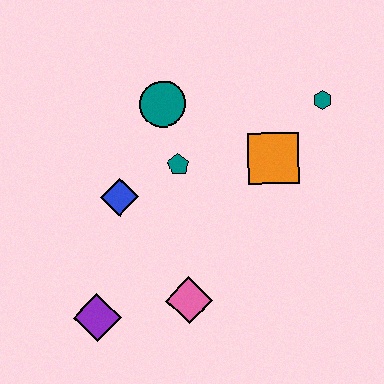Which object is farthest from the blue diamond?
The teal hexagon is farthest from the blue diamond.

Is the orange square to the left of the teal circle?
No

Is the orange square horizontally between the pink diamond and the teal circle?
No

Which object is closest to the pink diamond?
The purple diamond is closest to the pink diamond.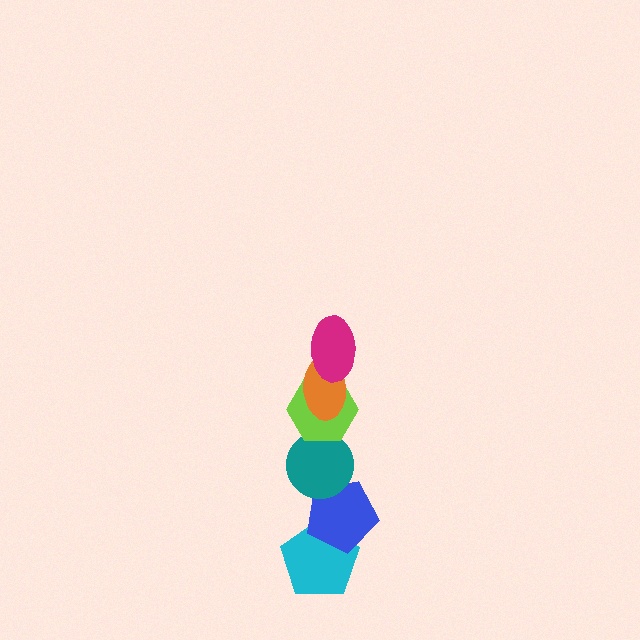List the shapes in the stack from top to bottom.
From top to bottom: the magenta ellipse, the orange ellipse, the lime hexagon, the teal circle, the blue pentagon, the cyan pentagon.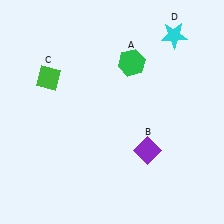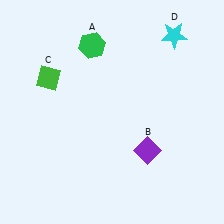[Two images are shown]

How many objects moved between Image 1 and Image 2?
1 object moved between the two images.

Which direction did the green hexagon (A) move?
The green hexagon (A) moved left.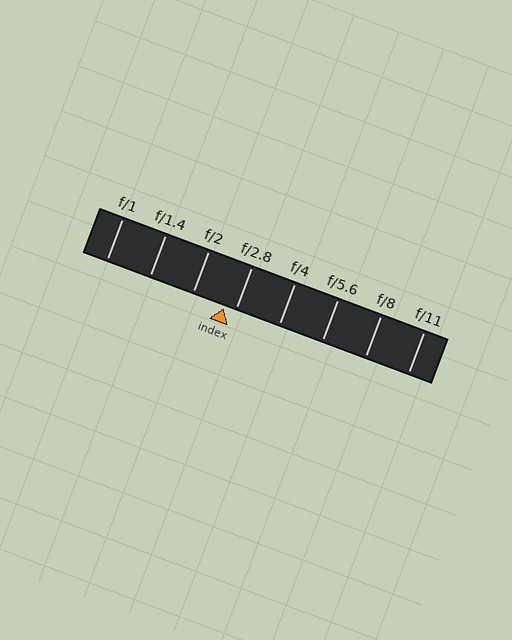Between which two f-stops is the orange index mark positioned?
The index mark is between f/2 and f/2.8.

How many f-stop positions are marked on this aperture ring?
There are 8 f-stop positions marked.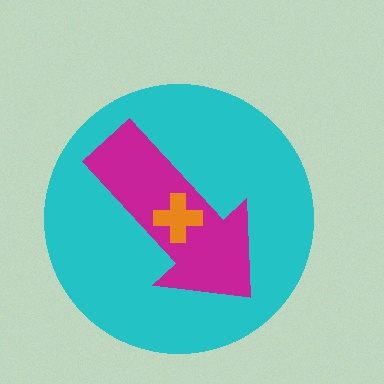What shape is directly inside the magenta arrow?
The orange cross.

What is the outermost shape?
The cyan circle.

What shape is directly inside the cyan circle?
The magenta arrow.